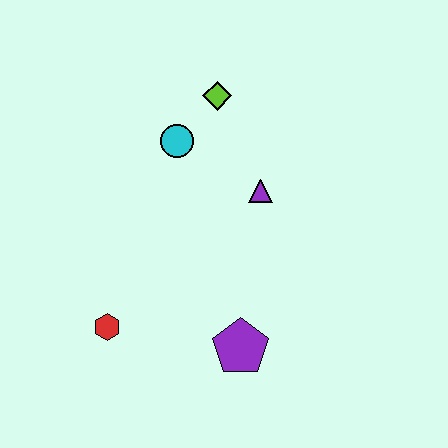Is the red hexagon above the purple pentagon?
Yes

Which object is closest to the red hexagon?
The purple pentagon is closest to the red hexagon.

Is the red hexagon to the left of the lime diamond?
Yes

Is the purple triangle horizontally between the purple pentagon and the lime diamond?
No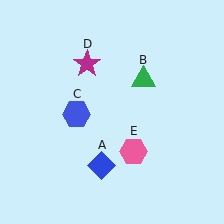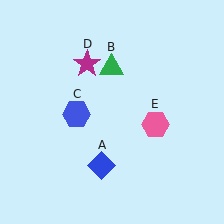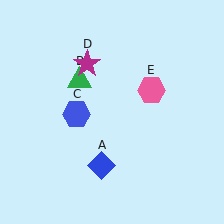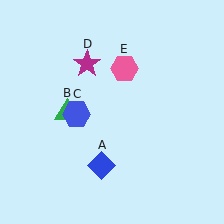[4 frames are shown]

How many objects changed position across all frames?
2 objects changed position: green triangle (object B), pink hexagon (object E).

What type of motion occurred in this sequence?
The green triangle (object B), pink hexagon (object E) rotated counterclockwise around the center of the scene.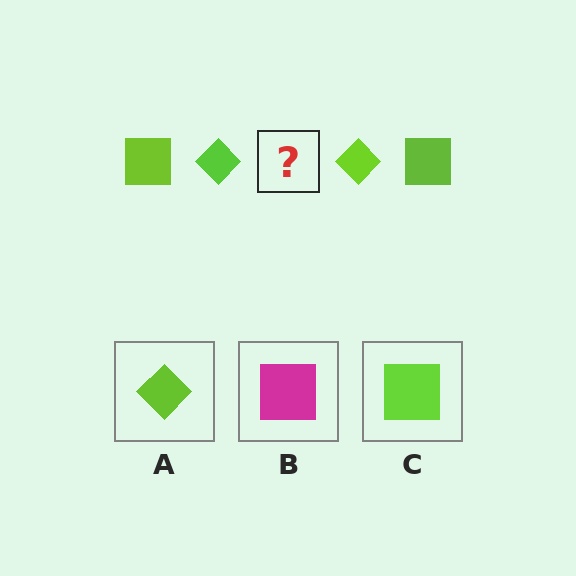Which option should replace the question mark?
Option C.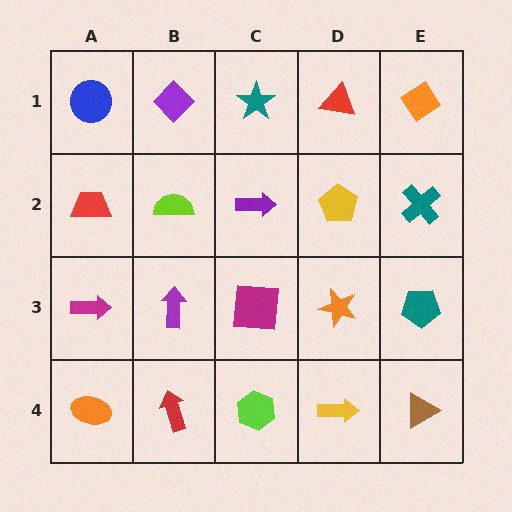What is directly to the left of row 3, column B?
A magenta arrow.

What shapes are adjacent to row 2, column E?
An orange diamond (row 1, column E), a teal pentagon (row 3, column E), a yellow pentagon (row 2, column D).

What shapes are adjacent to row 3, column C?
A purple arrow (row 2, column C), a lime hexagon (row 4, column C), a purple arrow (row 3, column B), an orange star (row 3, column D).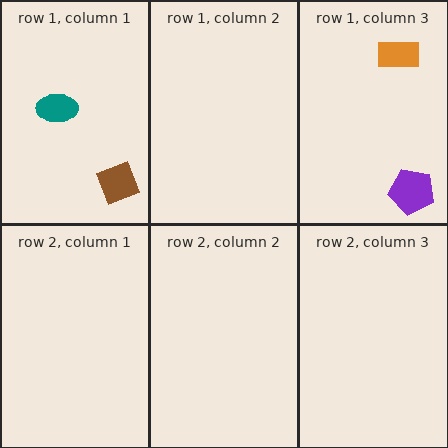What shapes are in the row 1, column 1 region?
The teal ellipse, the brown diamond.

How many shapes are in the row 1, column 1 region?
2.